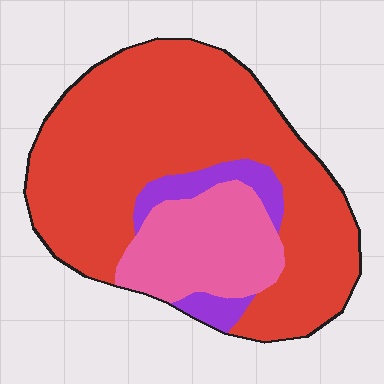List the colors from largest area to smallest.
From largest to smallest: red, pink, purple.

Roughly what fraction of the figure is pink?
Pink takes up less than a quarter of the figure.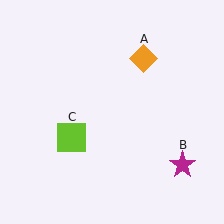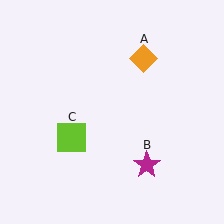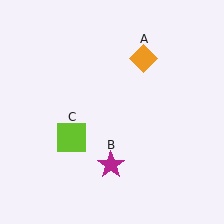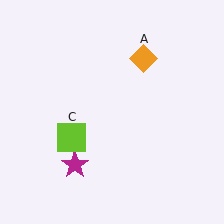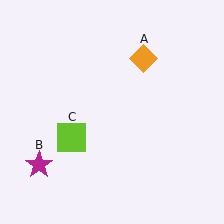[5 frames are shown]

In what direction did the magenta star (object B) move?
The magenta star (object B) moved left.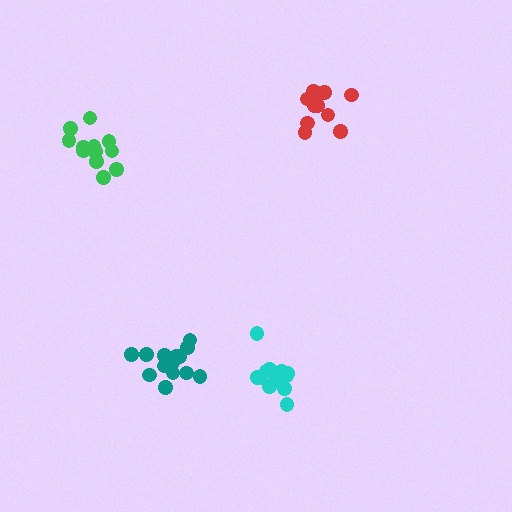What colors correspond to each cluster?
The clusters are colored: cyan, green, red, teal.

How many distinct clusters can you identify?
There are 4 distinct clusters.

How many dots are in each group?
Group 1: 14 dots, Group 2: 13 dots, Group 3: 11 dots, Group 4: 16 dots (54 total).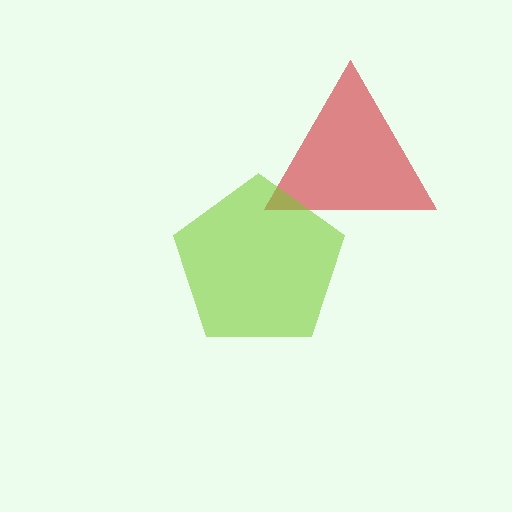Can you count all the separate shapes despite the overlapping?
Yes, there are 2 separate shapes.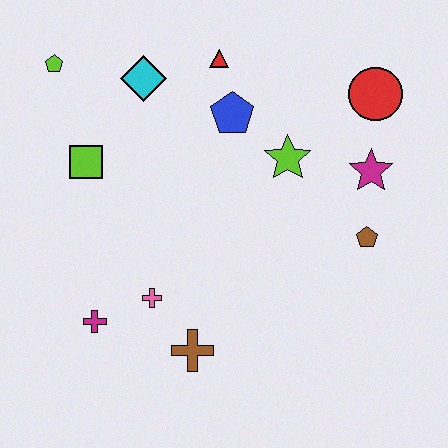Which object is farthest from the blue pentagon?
The magenta cross is farthest from the blue pentagon.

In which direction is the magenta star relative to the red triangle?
The magenta star is to the right of the red triangle.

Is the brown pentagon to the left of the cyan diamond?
No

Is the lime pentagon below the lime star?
No